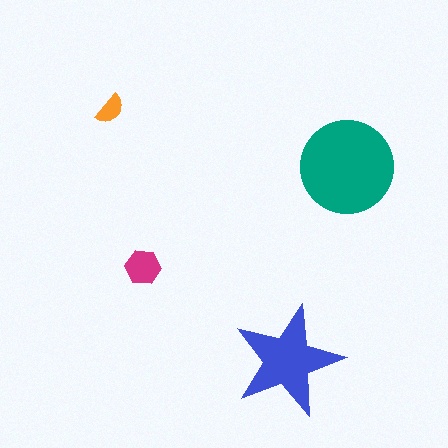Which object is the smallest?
The orange semicircle.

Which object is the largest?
The teal circle.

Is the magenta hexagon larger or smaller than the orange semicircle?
Larger.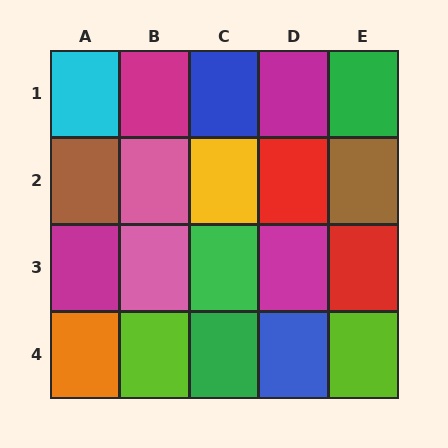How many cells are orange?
1 cell is orange.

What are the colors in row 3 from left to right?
Magenta, pink, green, magenta, red.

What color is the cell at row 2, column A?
Brown.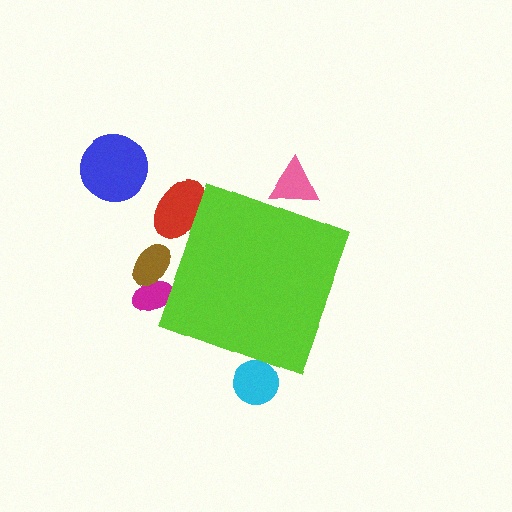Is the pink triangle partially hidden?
Yes, the pink triangle is partially hidden behind the lime diamond.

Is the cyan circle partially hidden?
Yes, the cyan circle is partially hidden behind the lime diamond.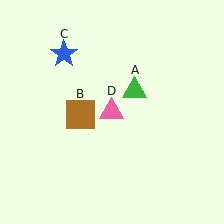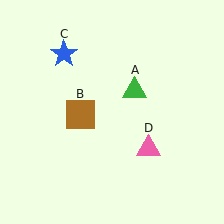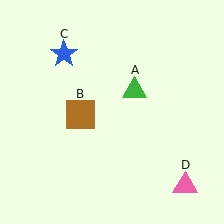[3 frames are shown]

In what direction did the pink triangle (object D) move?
The pink triangle (object D) moved down and to the right.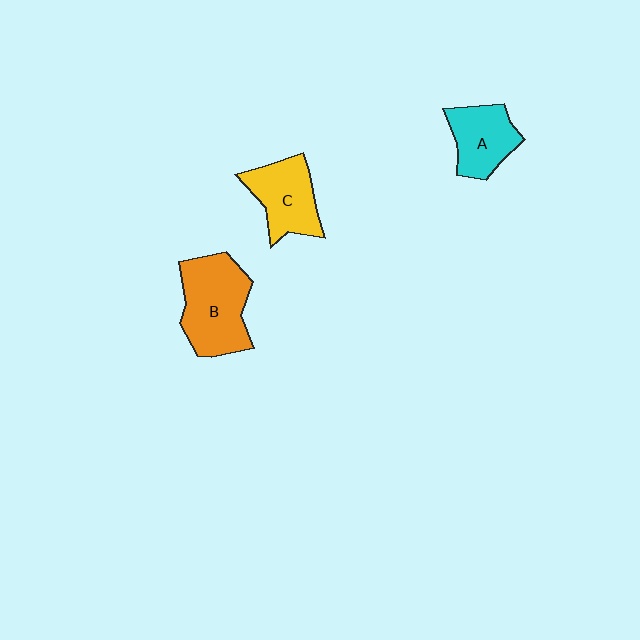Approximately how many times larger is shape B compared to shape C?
Approximately 1.4 times.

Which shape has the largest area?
Shape B (orange).